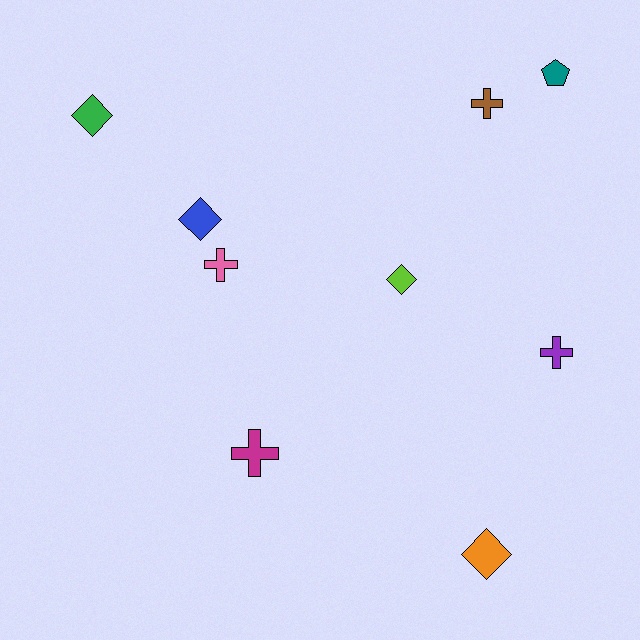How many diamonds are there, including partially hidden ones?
There are 4 diamonds.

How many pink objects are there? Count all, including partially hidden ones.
There is 1 pink object.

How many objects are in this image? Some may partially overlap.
There are 9 objects.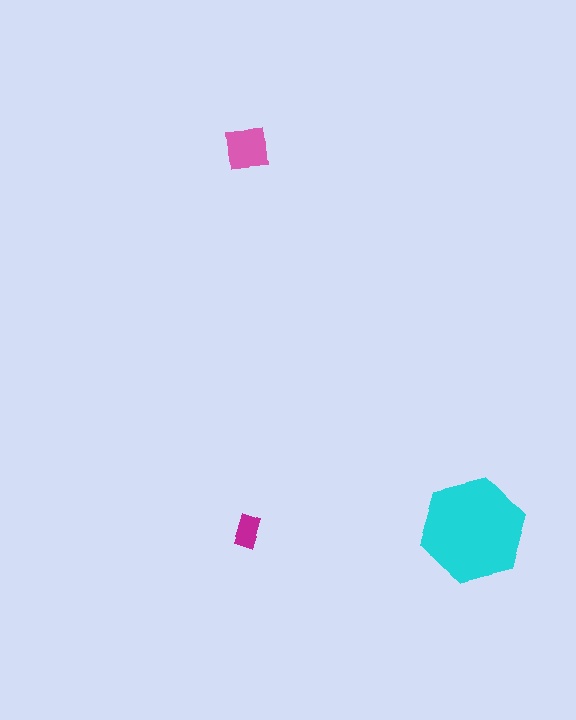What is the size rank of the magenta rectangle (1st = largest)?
3rd.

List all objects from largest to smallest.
The cyan hexagon, the pink square, the magenta rectangle.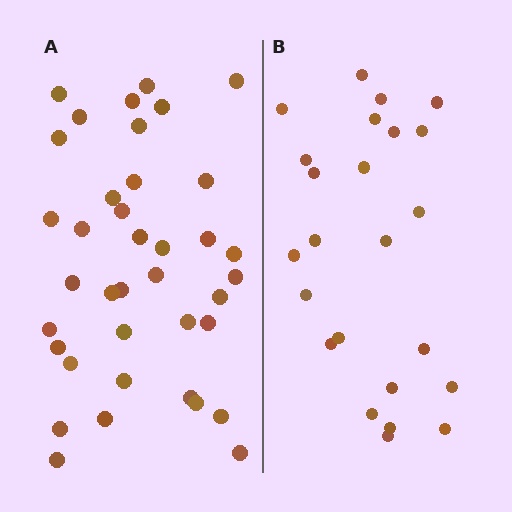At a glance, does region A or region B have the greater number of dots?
Region A (the left region) has more dots.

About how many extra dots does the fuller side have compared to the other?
Region A has approximately 15 more dots than region B.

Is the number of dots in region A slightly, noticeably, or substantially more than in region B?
Region A has substantially more. The ratio is roughly 1.6 to 1.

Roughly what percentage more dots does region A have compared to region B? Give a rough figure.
About 60% more.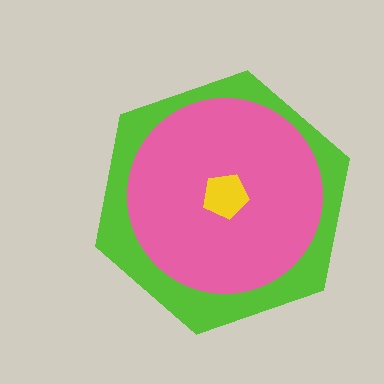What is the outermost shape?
The lime hexagon.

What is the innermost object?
The yellow pentagon.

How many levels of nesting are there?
3.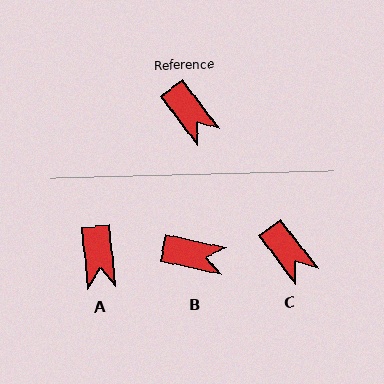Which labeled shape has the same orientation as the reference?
C.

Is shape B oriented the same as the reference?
No, it is off by about 41 degrees.